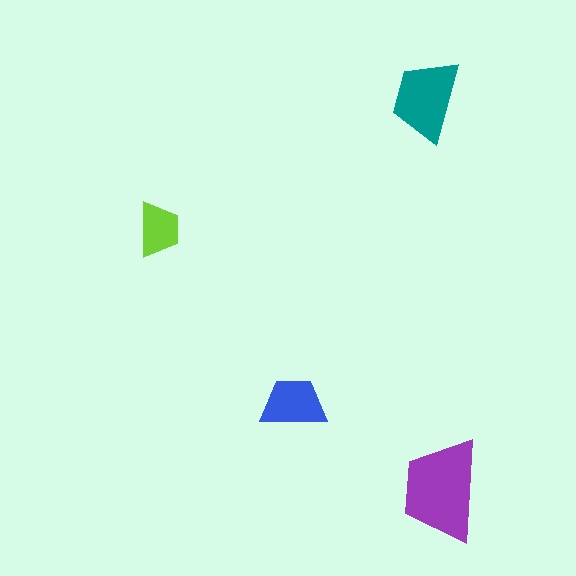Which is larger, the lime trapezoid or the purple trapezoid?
The purple one.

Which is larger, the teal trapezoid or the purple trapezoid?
The purple one.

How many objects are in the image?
There are 4 objects in the image.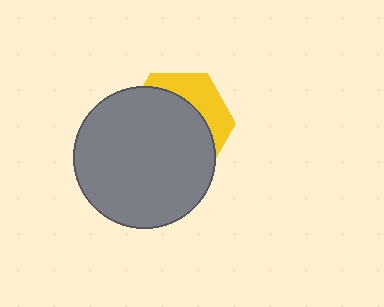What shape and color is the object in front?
The object in front is a gray circle.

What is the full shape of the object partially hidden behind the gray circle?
The partially hidden object is a yellow hexagon.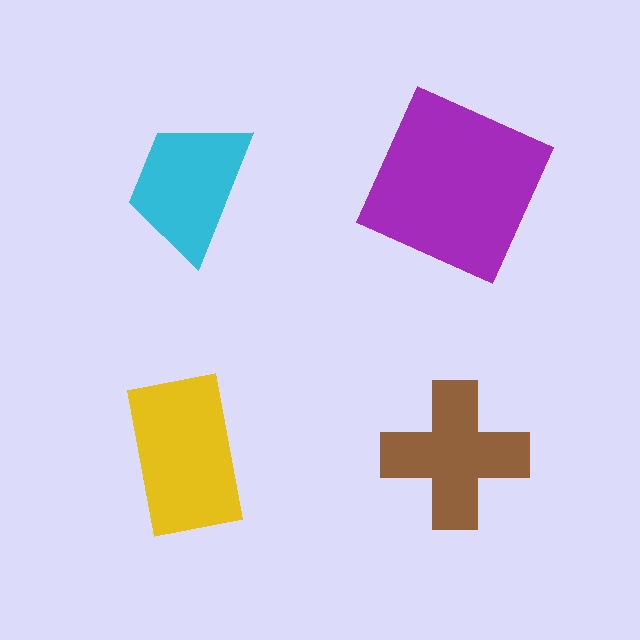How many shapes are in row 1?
2 shapes.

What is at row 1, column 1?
A cyan trapezoid.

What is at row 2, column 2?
A brown cross.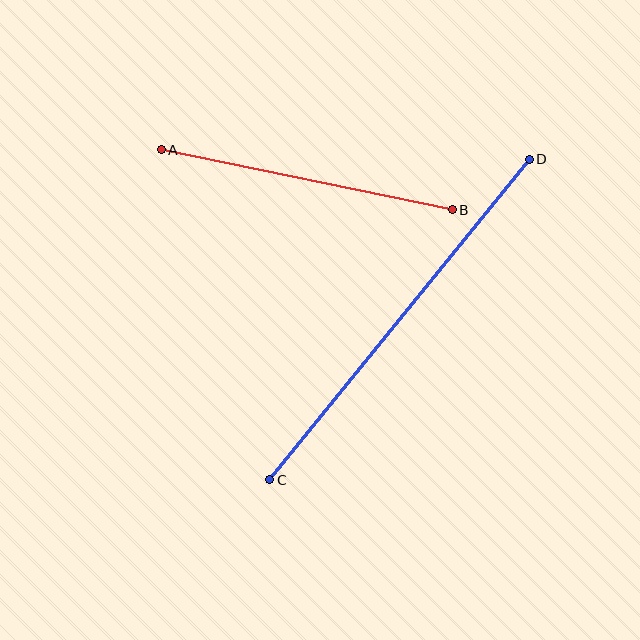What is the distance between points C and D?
The distance is approximately 412 pixels.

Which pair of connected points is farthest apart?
Points C and D are farthest apart.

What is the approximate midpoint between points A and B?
The midpoint is at approximately (307, 180) pixels.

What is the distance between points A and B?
The distance is approximately 297 pixels.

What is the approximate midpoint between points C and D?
The midpoint is at approximately (399, 319) pixels.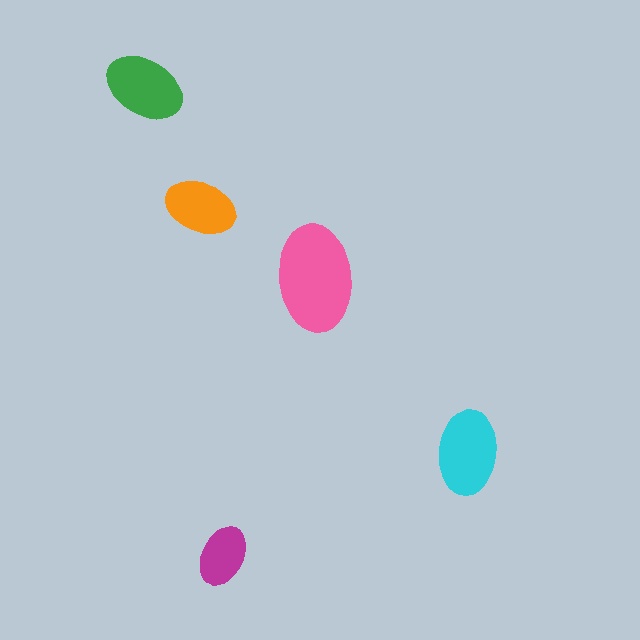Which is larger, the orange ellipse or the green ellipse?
The green one.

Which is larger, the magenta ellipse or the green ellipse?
The green one.